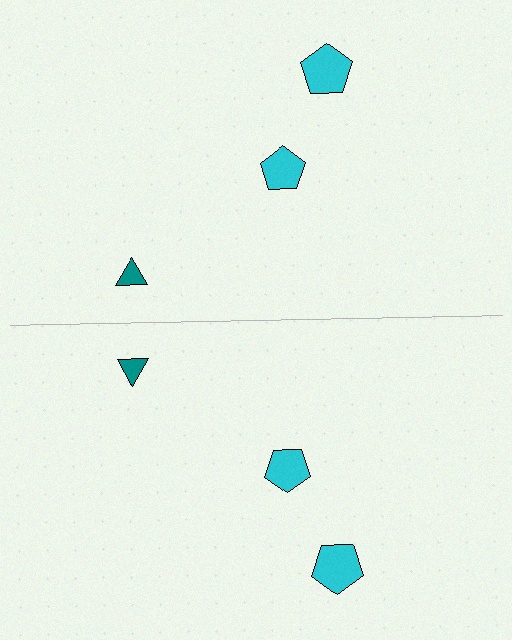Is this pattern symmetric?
Yes, this pattern has bilateral (reflection) symmetry.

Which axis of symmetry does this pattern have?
The pattern has a horizontal axis of symmetry running through the center of the image.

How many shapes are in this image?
There are 6 shapes in this image.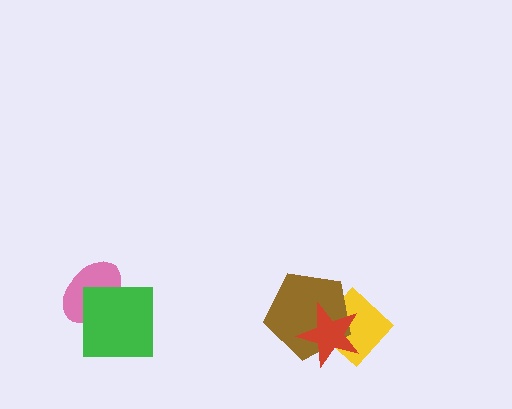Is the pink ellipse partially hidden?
Yes, it is partially covered by another shape.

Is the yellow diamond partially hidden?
Yes, it is partially covered by another shape.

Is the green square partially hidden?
No, no other shape covers it.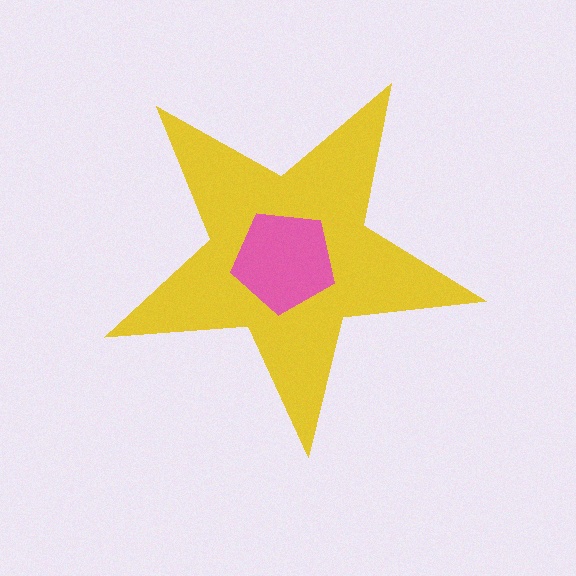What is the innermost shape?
The pink pentagon.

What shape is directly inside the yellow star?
The pink pentagon.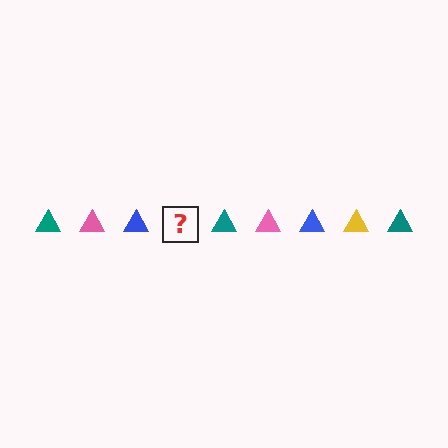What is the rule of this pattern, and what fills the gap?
The rule is that the pattern cycles through teal, pink, blue, yellow triangles. The gap should be filled with a yellow triangle.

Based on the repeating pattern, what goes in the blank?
The blank should be a yellow triangle.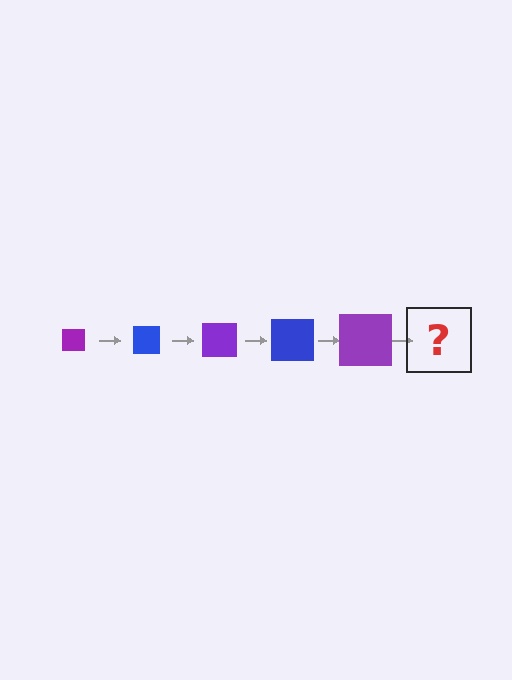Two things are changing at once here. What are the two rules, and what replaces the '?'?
The two rules are that the square grows larger each step and the color cycles through purple and blue. The '?' should be a blue square, larger than the previous one.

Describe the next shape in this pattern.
It should be a blue square, larger than the previous one.